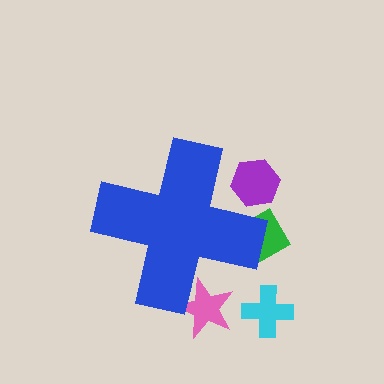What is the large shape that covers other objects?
A blue cross.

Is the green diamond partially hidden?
Yes, the green diamond is partially hidden behind the blue cross.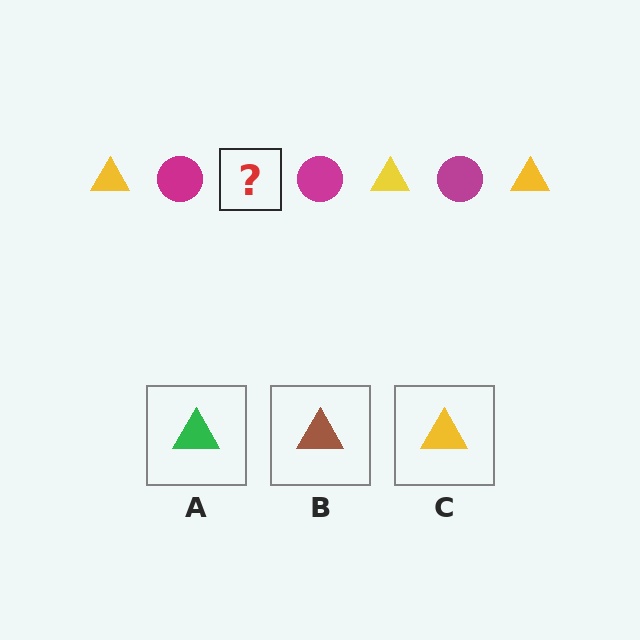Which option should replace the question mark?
Option C.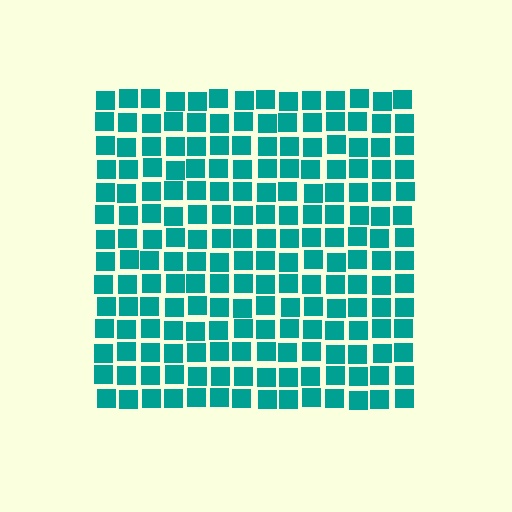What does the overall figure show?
The overall figure shows a square.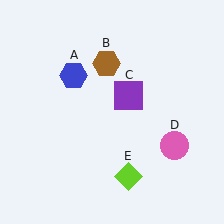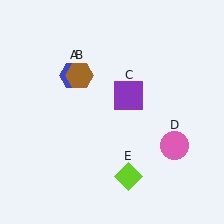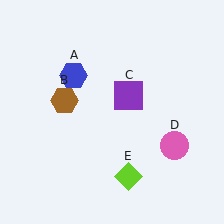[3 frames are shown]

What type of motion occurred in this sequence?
The brown hexagon (object B) rotated counterclockwise around the center of the scene.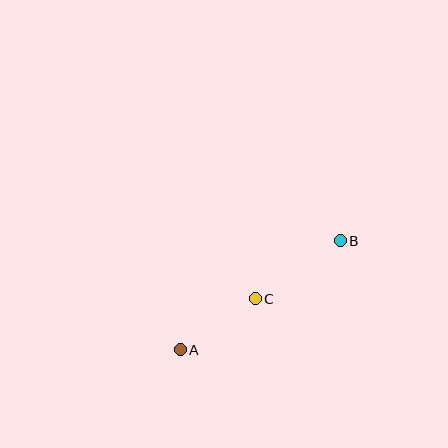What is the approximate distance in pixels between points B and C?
The distance between B and C is approximately 103 pixels.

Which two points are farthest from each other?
Points A and B are farthest from each other.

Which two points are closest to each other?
Points A and C are closest to each other.